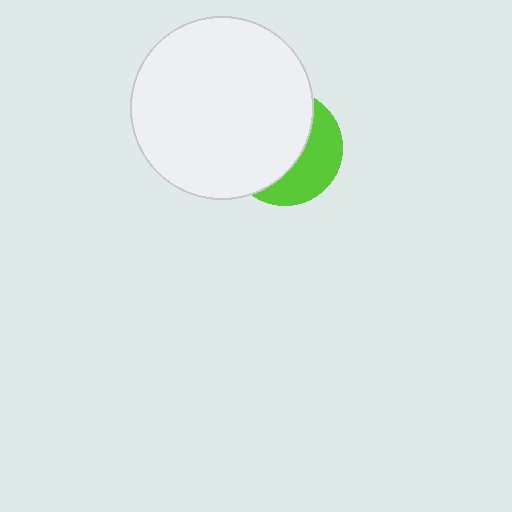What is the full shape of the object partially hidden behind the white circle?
The partially hidden object is a lime circle.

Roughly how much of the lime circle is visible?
A small part of it is visible (roughly 38%).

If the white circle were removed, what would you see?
You would see the complete lime circle.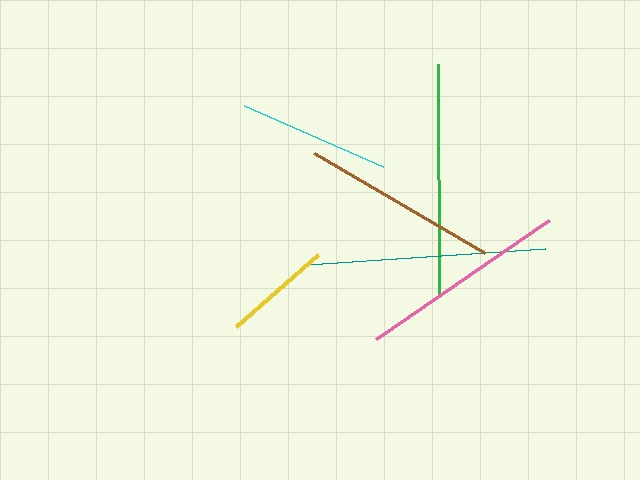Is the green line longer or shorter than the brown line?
The green line is longer than the brown line.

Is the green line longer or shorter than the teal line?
The teal line is longer than the green line.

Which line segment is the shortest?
The yellow line is the shortest at approximately 110 pixels.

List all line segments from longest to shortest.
From longest to shortest: teal, green, pink, brown, cyan, yellow.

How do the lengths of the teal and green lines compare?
The teal and green lines are approximately the same length.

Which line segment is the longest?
The teal line is the longest at approximately 238 pixels.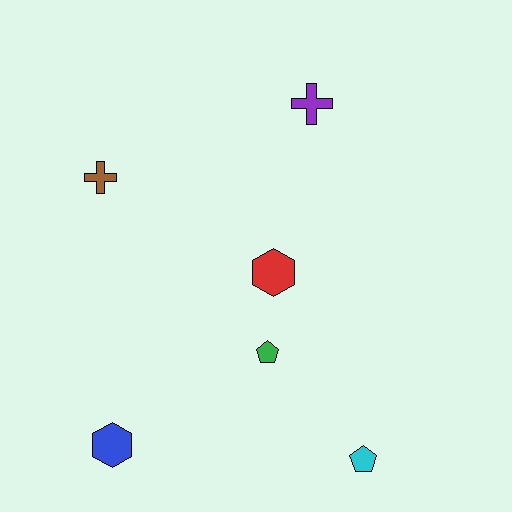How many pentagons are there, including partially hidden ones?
There are 2 pentagons.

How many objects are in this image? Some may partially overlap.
There are 6 objects.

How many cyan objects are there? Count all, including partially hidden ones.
There is 1 cyan object.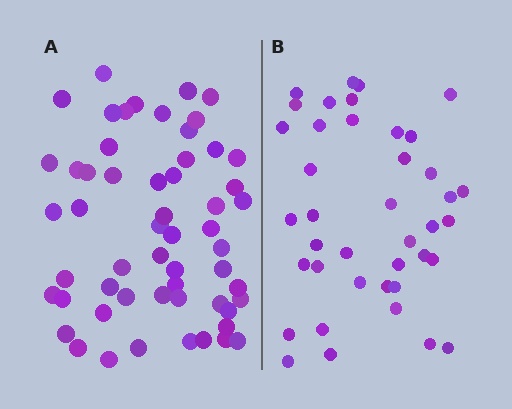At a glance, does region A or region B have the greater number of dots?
Region A (the left region) has more dots.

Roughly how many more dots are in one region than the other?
Region A has approximately 15 more dots than region B.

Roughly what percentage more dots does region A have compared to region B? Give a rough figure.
About 40% more.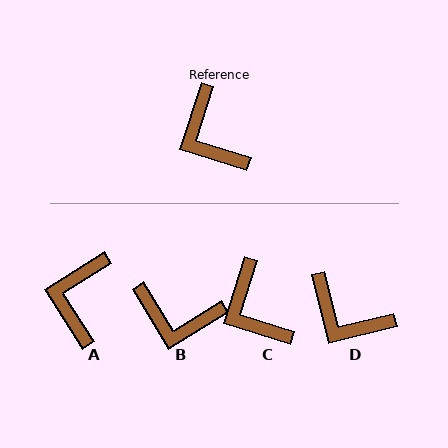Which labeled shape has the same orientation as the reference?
C.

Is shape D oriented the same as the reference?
No, it is off by about 31 degrees.